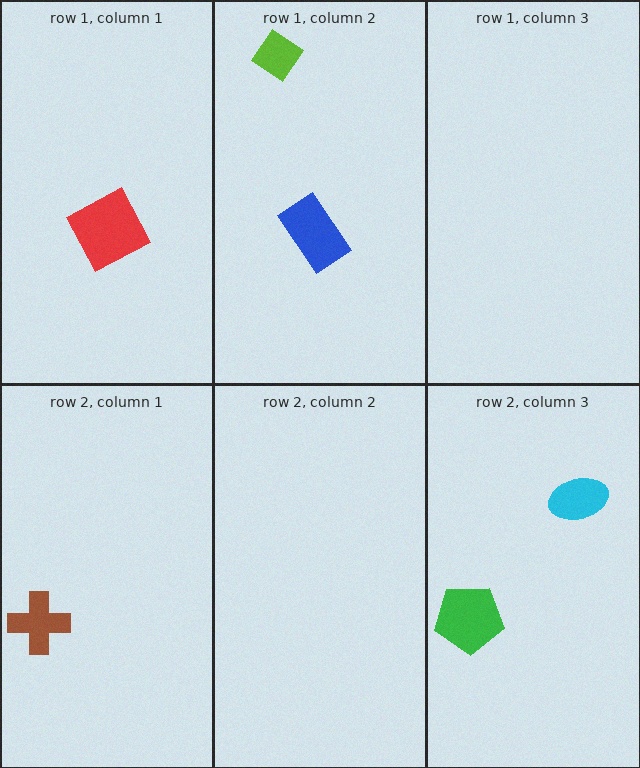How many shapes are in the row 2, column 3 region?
2.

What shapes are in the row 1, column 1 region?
The red square.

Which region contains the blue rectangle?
The row 1, column 2 region.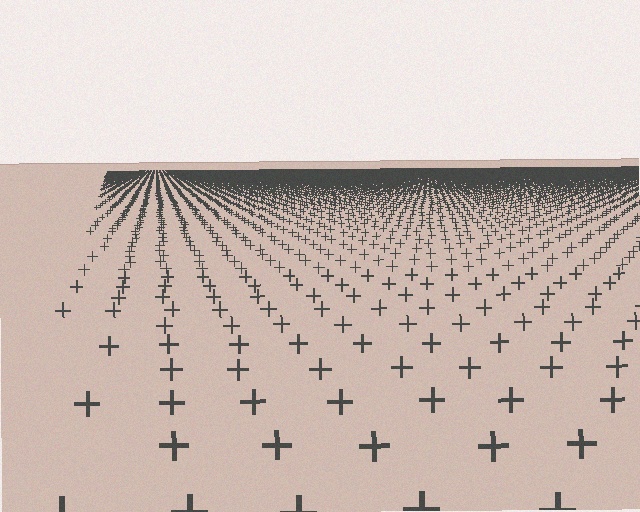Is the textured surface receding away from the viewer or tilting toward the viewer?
The surface is receding away from the viewer. Texture elements get smaller and denser toward the top.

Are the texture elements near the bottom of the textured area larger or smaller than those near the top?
Larger. Near the bottom, elements are closer to the viewer and appear at a bigger on-screen size.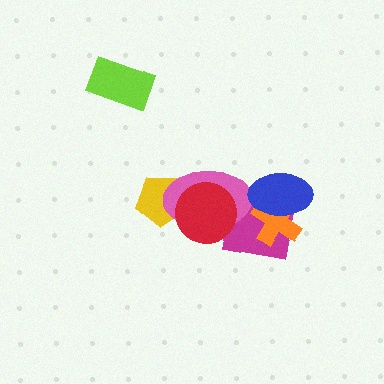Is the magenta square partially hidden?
Yes, it is partially covered by another shape.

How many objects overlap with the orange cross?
2 objects overlap with the orange cross.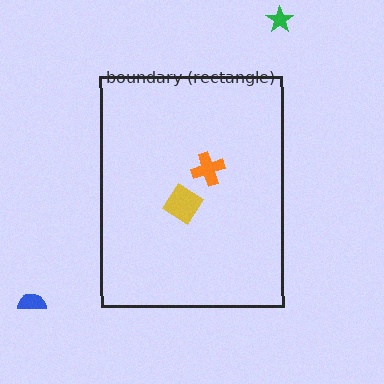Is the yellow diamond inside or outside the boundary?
Inside.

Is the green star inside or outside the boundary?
Outside.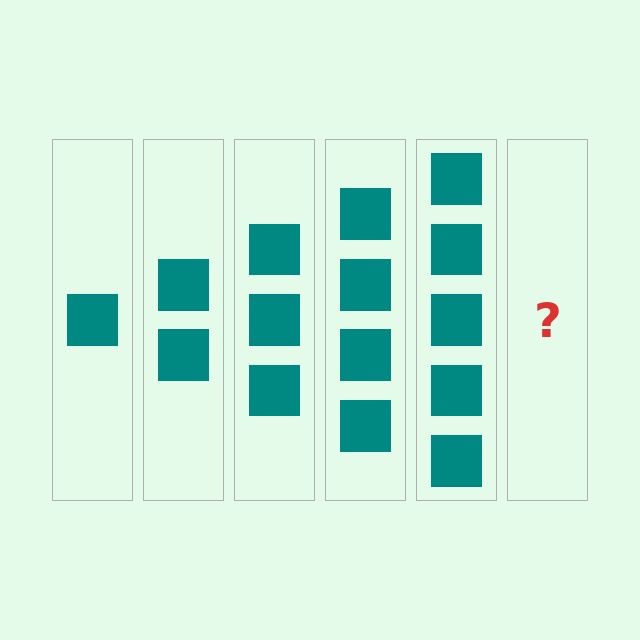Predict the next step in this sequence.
The next step is 6 squares.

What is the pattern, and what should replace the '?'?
The pattern is that each step adds one more square. The '?' should be 6 squares.